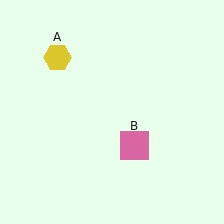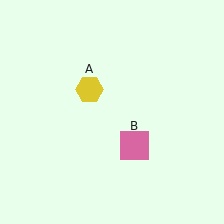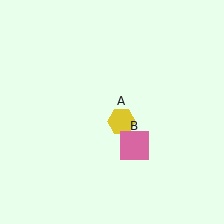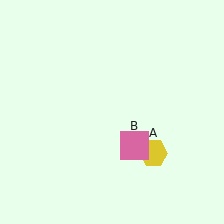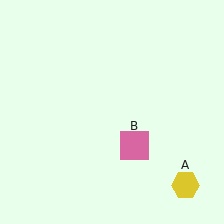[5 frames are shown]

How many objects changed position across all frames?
1 object changed position: yellow hexagon (object A).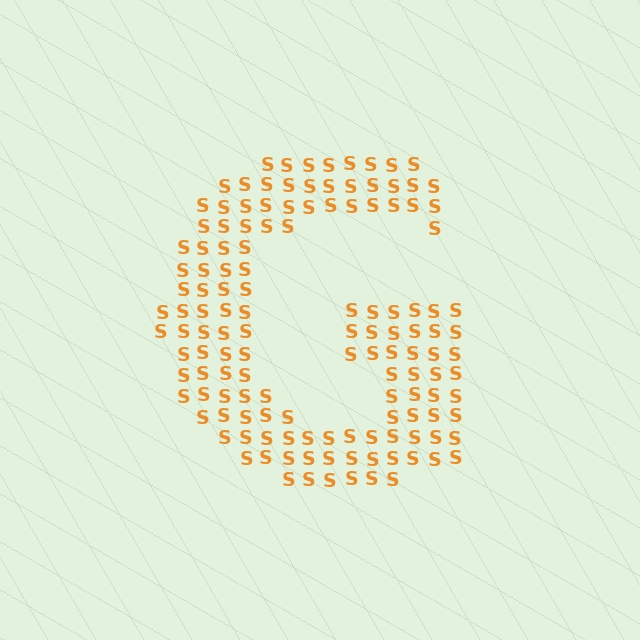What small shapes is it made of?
It is made of small letter S's.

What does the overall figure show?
The overall figure shows the letter G.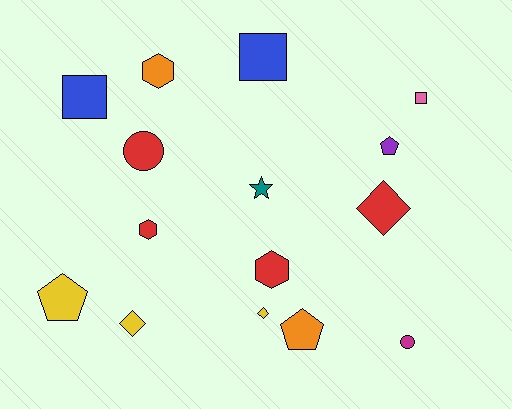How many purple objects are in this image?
There is 1 purple object.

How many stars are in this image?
There is 1 star.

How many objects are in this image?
There are 15 objects.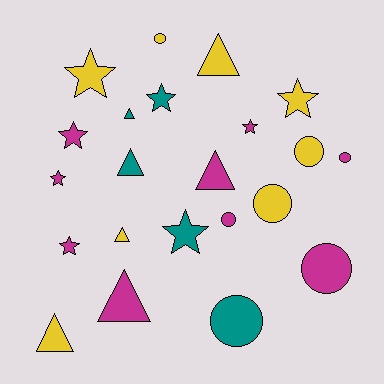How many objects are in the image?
There are 22 objects.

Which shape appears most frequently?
Star, with 8 objects.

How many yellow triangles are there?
There are 3 yellow triangles.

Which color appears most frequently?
Magenta, with 9 objects.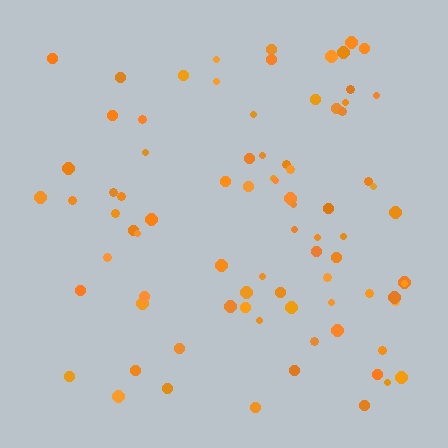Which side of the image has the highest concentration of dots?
The right.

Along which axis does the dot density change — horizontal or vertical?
Horizontal.